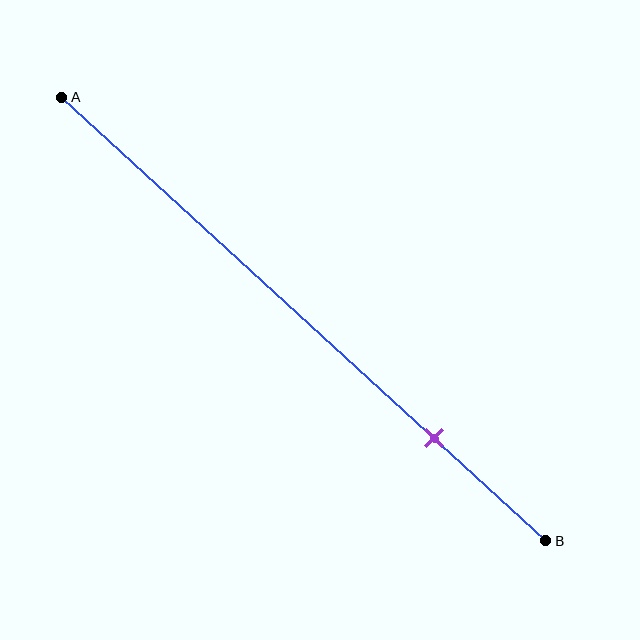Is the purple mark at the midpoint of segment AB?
No, the mark is at about 75% from A, not at the 50% midpoint.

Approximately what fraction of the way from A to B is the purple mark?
The purple mark is approximately 75% of the way from A to B.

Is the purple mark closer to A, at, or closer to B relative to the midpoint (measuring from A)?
The purple mark is closer to point B than the midpoint of segment AB.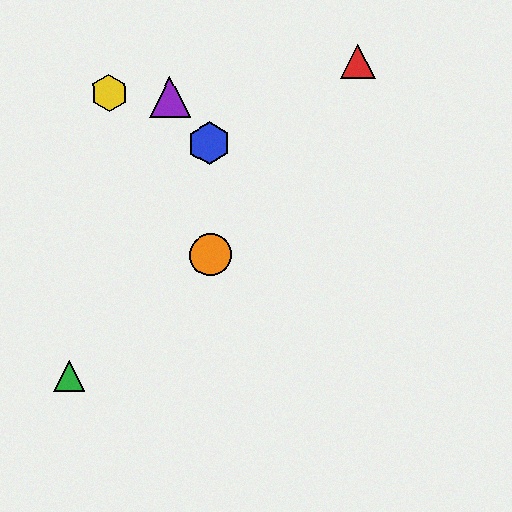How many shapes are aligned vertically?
2 shapes (the blue hexagon, the orange circle) are aligned vertically.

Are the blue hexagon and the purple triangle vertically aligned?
No, the blue hexagon is at x≈209 and the purple triangle is at x≈170.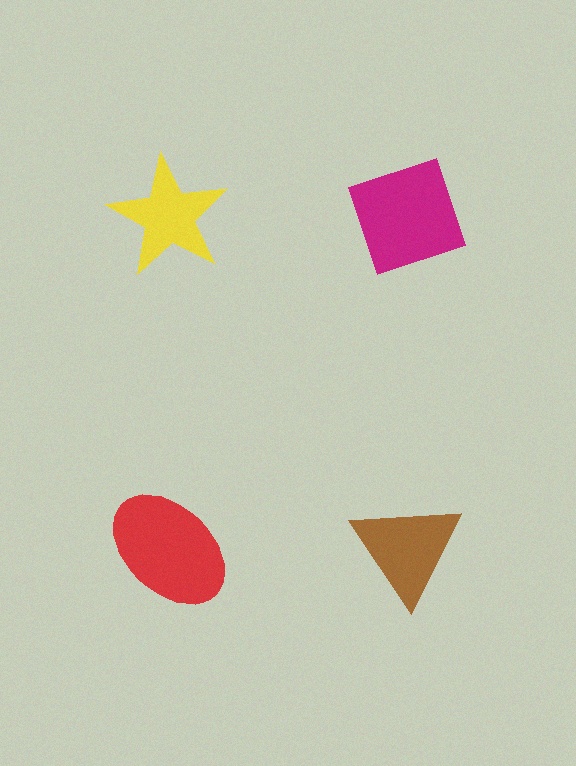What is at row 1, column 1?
A yellow star.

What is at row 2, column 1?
A red ellipse.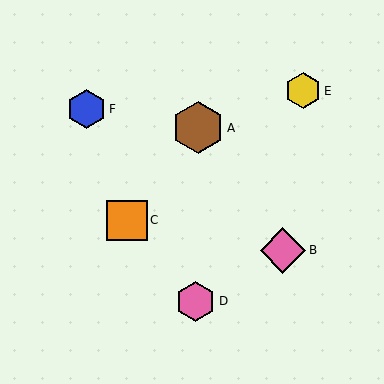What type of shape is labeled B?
Shape B is a pink diamond.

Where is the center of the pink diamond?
The center of the pink diamond is at (283, 250).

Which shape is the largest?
The brown hexagon (labeled A) is the largest.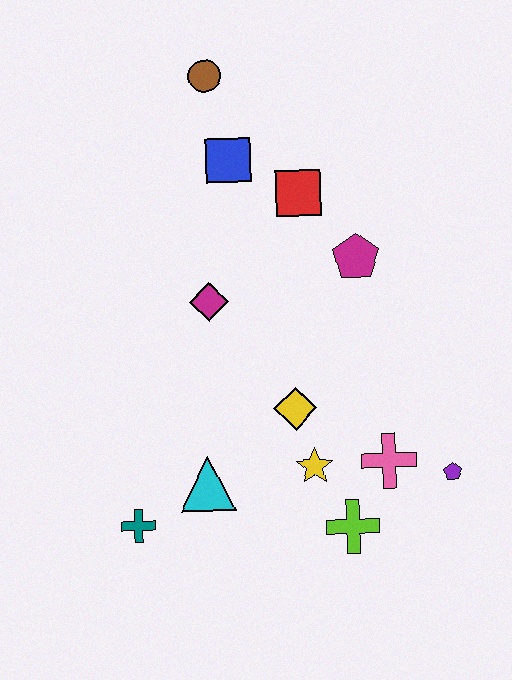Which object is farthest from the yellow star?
The brown circle is farthest from the yellow star.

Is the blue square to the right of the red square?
No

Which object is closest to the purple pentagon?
The pink cross is closest to the purple pentagon.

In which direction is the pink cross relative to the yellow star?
The pink cross is to the right of the yellow star.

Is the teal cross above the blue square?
No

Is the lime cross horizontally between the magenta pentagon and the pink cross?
No